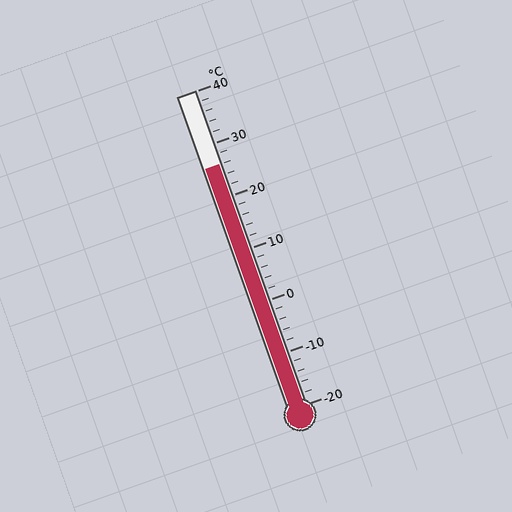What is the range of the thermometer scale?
The thermometer scale ranges from -20°C to 40°C.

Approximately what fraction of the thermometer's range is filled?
The thermometer is filled to approximately 75% of its range.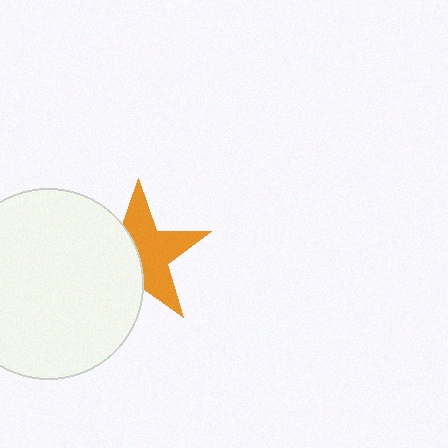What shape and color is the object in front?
The object in front is a white circle.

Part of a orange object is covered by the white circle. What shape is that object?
It is a star.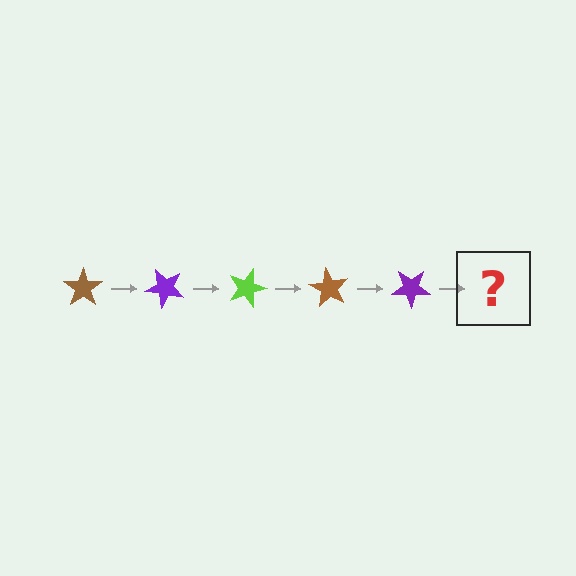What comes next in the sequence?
The next element should be a lime star, rotated 225 degrees from the start.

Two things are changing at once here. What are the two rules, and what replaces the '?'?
The two rules are that it rotates 45 degrees each step and the color cycles through brown, purple, and lime. The '?' should be a lime star, rotated 225 degrees from the start.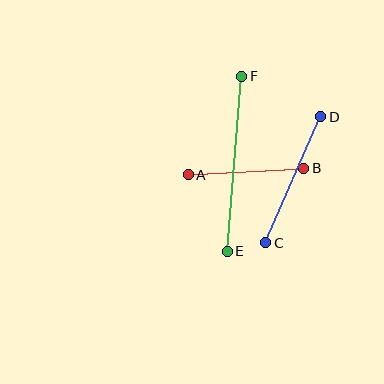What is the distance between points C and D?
The distance is approximately 138 pixels.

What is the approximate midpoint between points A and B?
The midpoint is at approximately (246, 172) pixels.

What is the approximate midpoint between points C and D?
The midpoint is at approximately (293, 180) pixels.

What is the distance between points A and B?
The distance is approximately 116 pixels.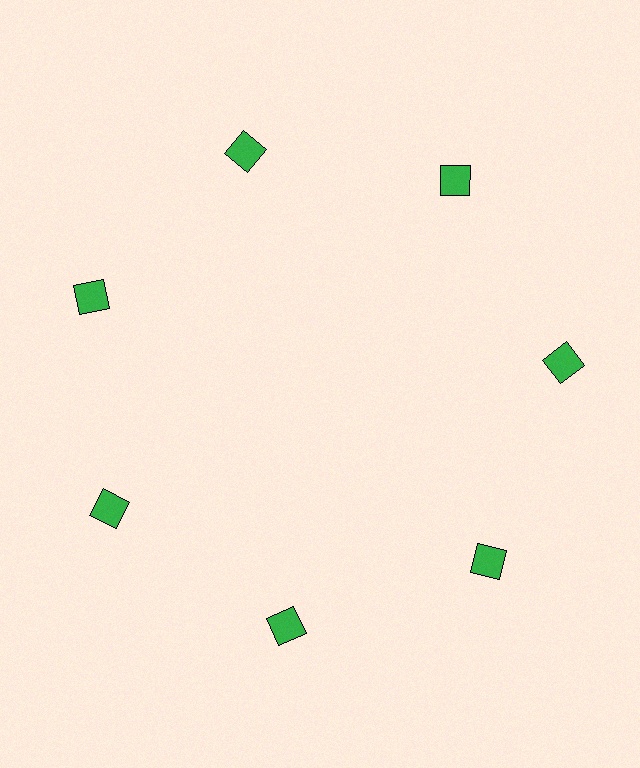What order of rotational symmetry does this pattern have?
This pattern has 7-fold rotational symmetry.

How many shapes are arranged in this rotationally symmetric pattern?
There are 7 shapes, arranged in 7 groups of 1.